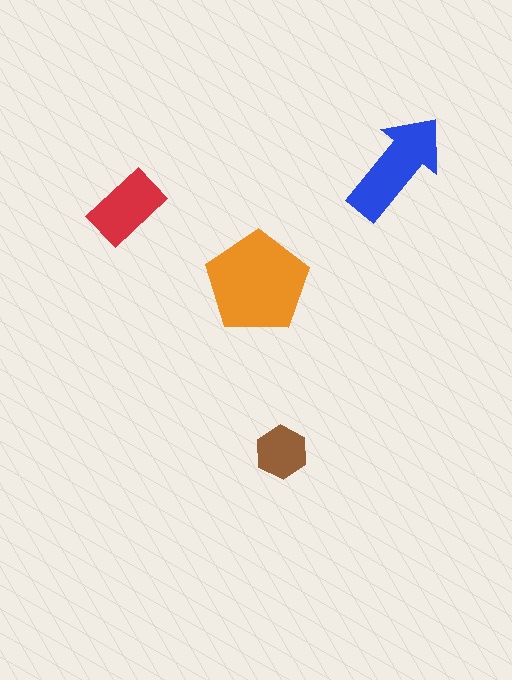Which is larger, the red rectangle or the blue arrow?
The blue arrow.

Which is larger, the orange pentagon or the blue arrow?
The orange pentagon.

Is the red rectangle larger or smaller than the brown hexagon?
Larger.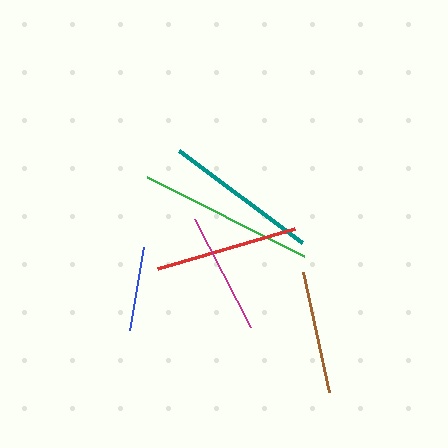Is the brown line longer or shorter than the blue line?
The brown line is longer than the blue line.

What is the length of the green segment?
The green segment is approximately 175 pixels long.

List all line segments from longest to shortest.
From longest to shortest: green, teal, red, brown, magenta, blue.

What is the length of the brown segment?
The brown segment is approximately 123 pixels long.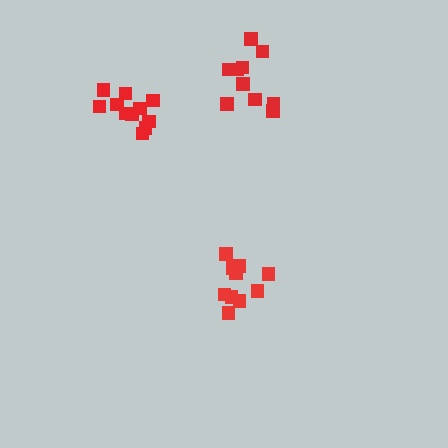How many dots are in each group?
Group 1: 11 dots, Group 2: 10 dots, Group 3: 10 dots (31 total).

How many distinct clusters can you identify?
There are 3 distinct clusters.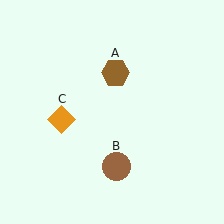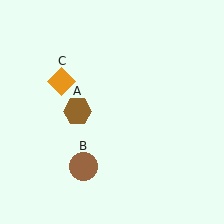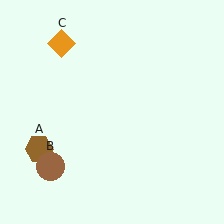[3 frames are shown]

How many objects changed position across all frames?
3 objects changed position: brown hexagon (object A), brown circle (object B), orange diamond (object C).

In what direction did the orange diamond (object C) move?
The orange diamond (object C) moved up.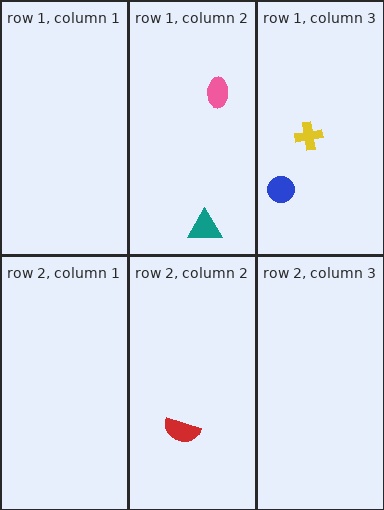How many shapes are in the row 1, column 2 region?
2.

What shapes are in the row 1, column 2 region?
The pink ellipse, the teal triangle.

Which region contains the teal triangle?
The row 1, column 2 region.